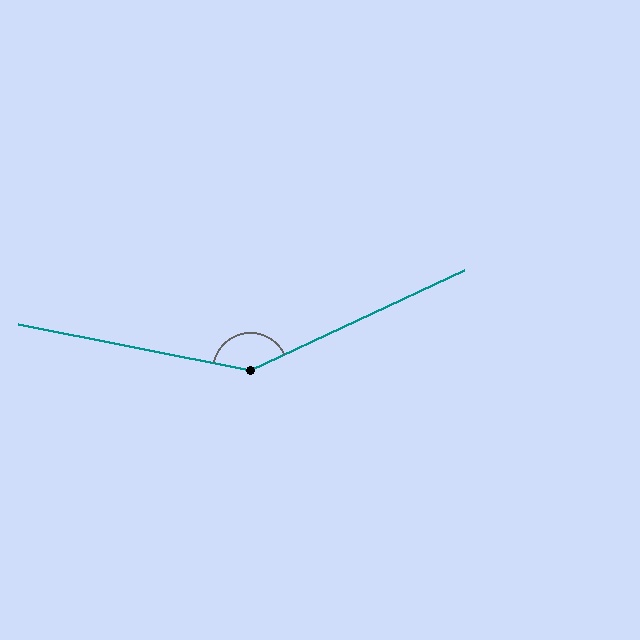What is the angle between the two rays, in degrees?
Approximately 144 degrees.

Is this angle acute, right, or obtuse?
It is obtuse.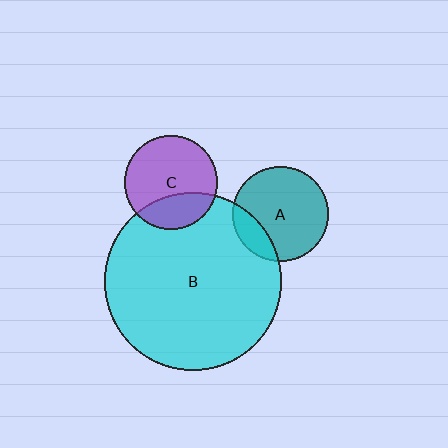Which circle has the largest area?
Circle B (cyan).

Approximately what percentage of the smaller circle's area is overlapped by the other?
Approximately 20%.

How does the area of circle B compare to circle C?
Approximately 3.6 times.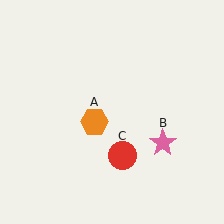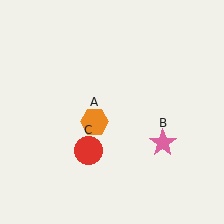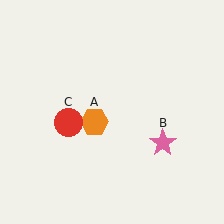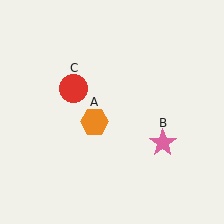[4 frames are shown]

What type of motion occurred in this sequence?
The red circle (object C) rotated clockwise around the center of the scene.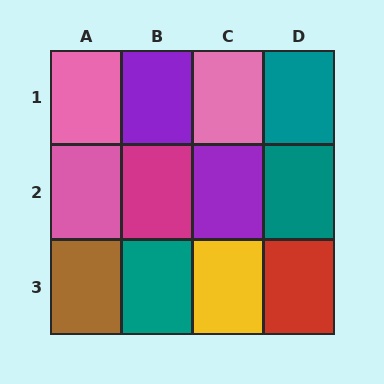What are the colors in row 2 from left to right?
Pink, magenta, purple, teal.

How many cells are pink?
3 cells are pink.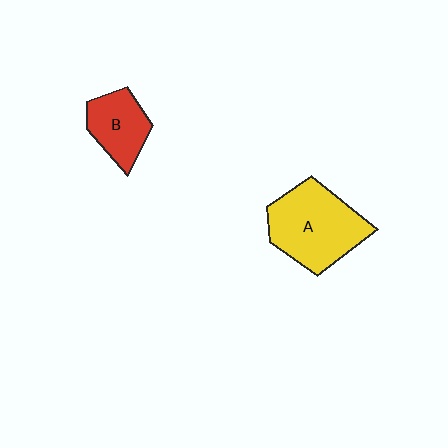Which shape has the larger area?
Shape A (yellow).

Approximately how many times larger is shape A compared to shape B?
Approximately 1.8 times.